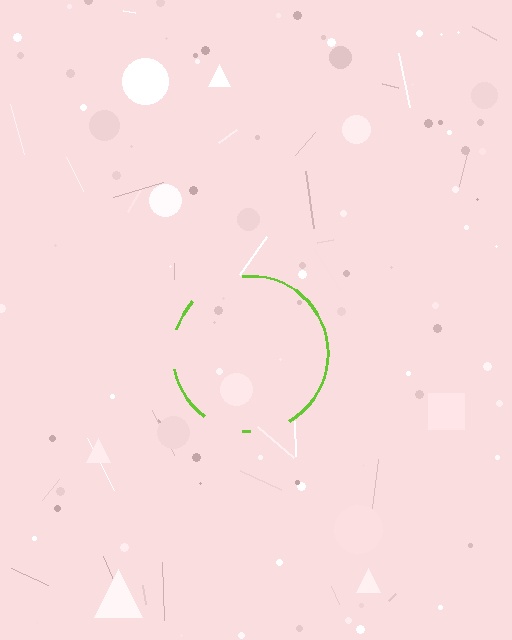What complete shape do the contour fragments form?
The contour fragments form a circle.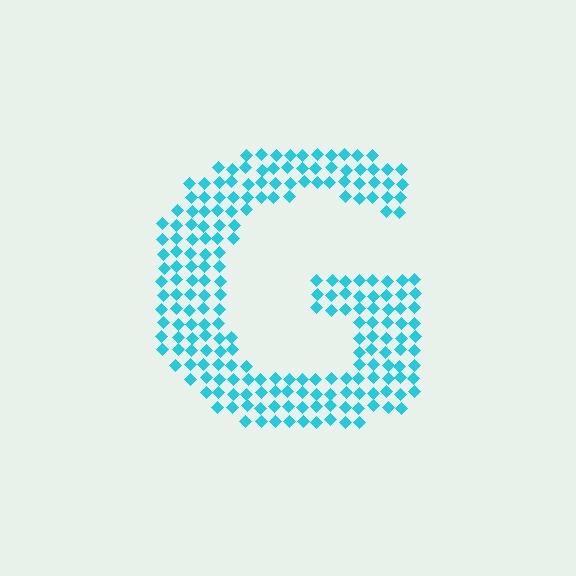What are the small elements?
The small elements are diamonds.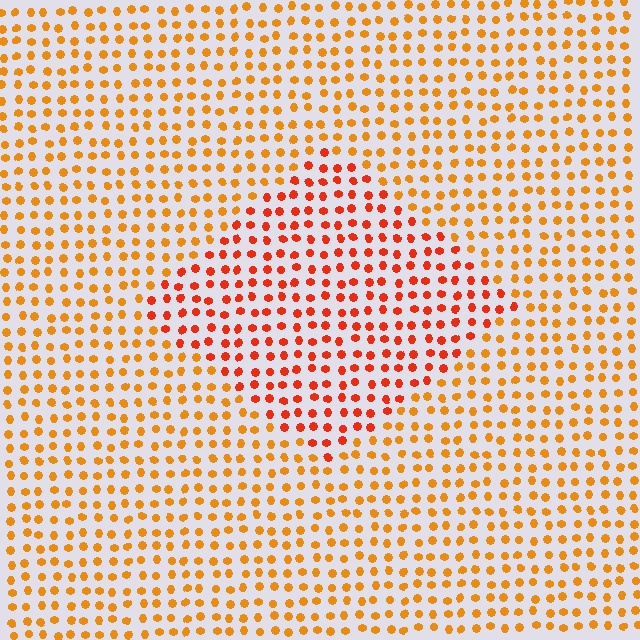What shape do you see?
I see a diamond.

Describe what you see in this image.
The image is filled with small orange elements in a uniform arrangement. A diamond-shaped region is visible where the elements are tinted to a slightly different hue, forming a subtle color boundary.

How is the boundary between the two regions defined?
The boundary is defined purely by a slight shift in hue (about 27 degrees). Spacing, size, and orientation are identical on both sides.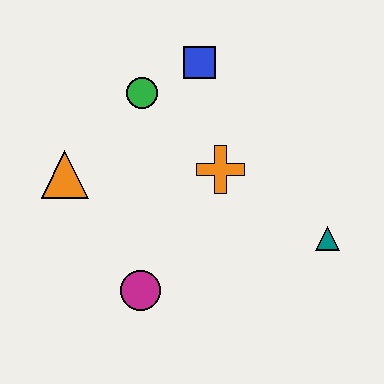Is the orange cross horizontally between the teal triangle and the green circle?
Yes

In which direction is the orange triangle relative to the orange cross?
The orange triangle is to the left of the orange cross.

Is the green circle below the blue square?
Yes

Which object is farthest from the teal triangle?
The orange triangle is farthest from the teal triangle.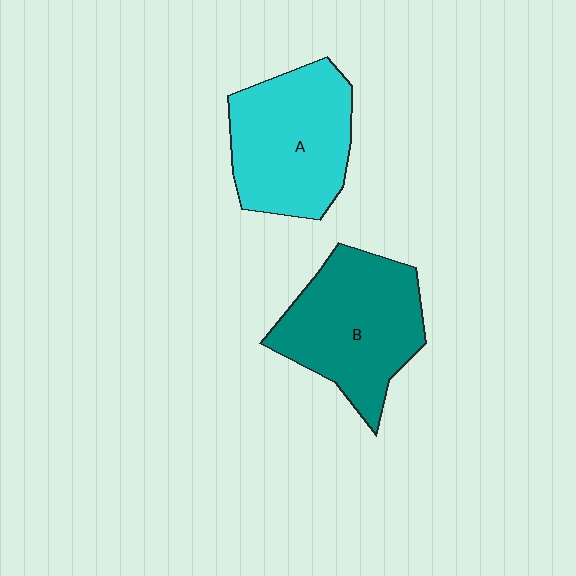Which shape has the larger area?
Shape B (teal).